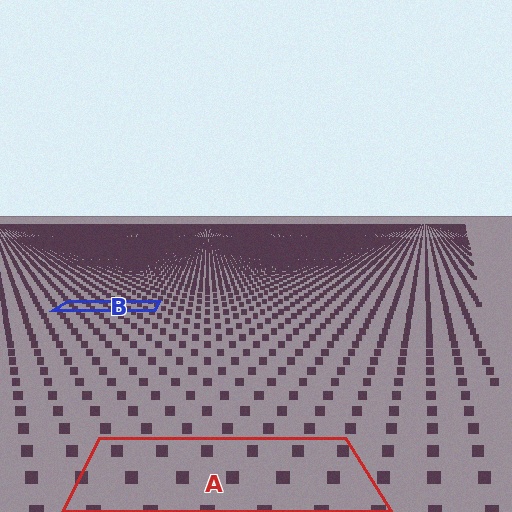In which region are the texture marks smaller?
The texture marks are smaller in region B, because it is farther away.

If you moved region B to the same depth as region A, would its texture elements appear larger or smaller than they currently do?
They would appear larger. At a closer depth, the same texture elements are projected at a bigger on-screen size.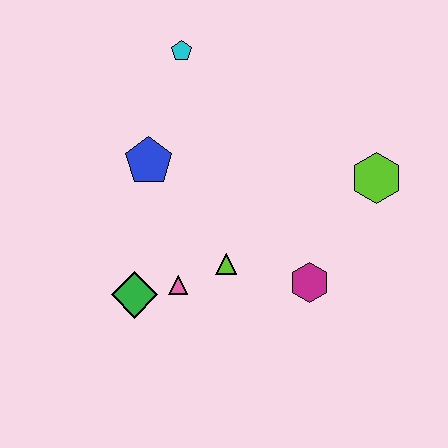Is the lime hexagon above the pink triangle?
Yes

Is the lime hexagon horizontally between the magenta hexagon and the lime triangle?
No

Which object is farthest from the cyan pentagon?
The magenta hexagon is farthest from the cyan pentagon.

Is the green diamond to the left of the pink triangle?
Yes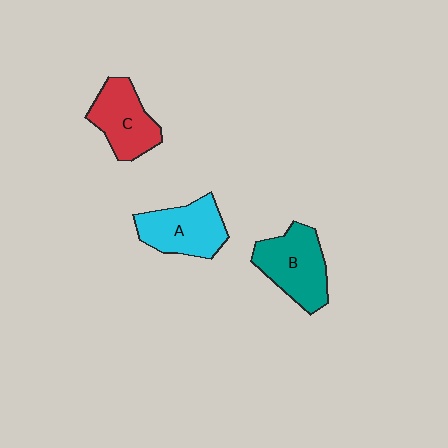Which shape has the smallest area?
Shape C (red).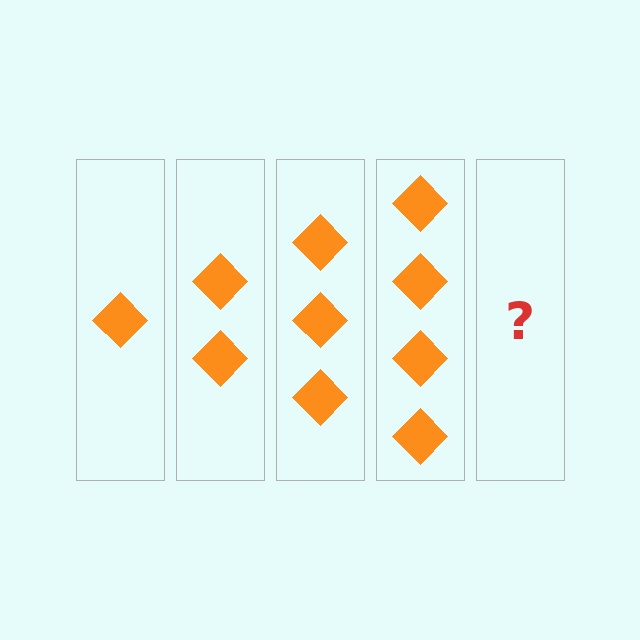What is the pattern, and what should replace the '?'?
The pattern is that each step adds one more diamond. The '?' should be 5 diamonds.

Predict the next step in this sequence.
The next step is 5 diamonds.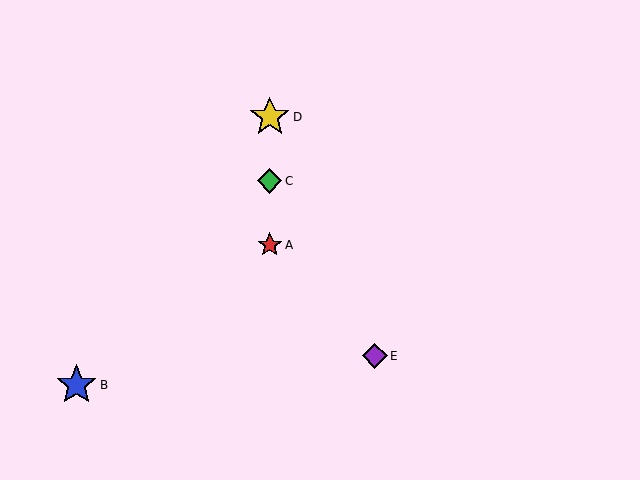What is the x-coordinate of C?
Object C is at x≈270.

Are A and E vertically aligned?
No, A is at x≈270 and E is at x≈375.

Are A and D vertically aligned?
Yes, both are at x≈270.